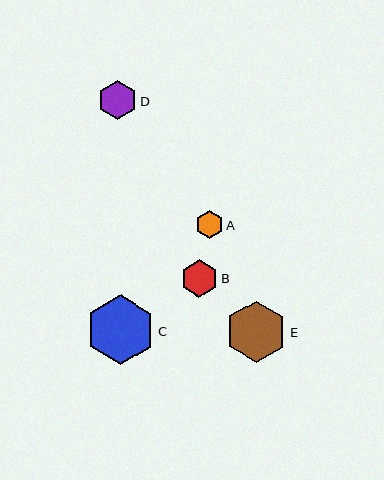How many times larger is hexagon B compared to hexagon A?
Hexagon B is approximately 1.3 times the size of hexagon A.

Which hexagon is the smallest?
Hexagon A is the smallest with a size of approximately 28 pixels.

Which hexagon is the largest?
Hexagon C is the largest with a size of approximately 69 pixels.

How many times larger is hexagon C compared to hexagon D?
Hexagon C is approximately 1.8 times the size of hexagon D.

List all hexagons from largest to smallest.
From largest to smallest: C, E, D, B, A.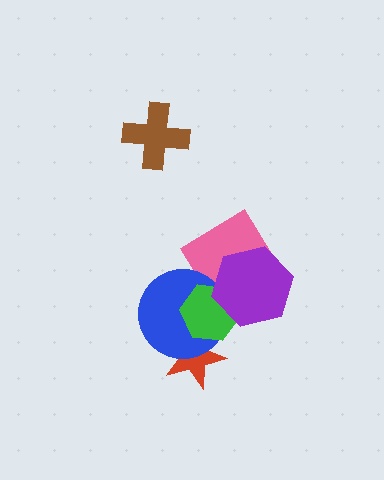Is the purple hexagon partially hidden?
No, no other shape covers it.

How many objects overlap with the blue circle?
4 objects overlap with the blue circle.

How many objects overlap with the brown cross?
0 objects overlap with the brown cross.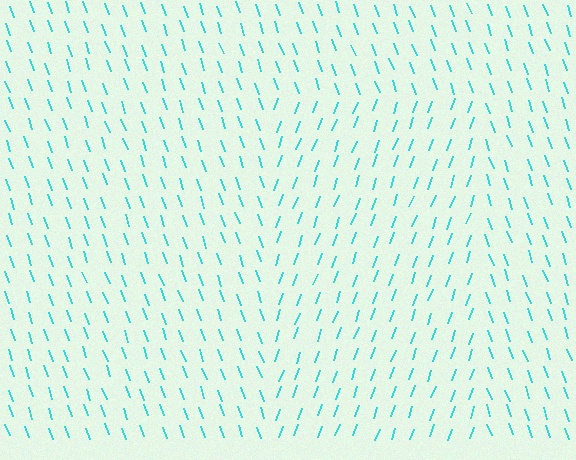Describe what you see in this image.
The image is filled with small cyan line segments. A rectangle region in the image has lines oriented differently from the surrounding lines, creating a visible texture boundary.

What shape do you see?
I see a rectangle.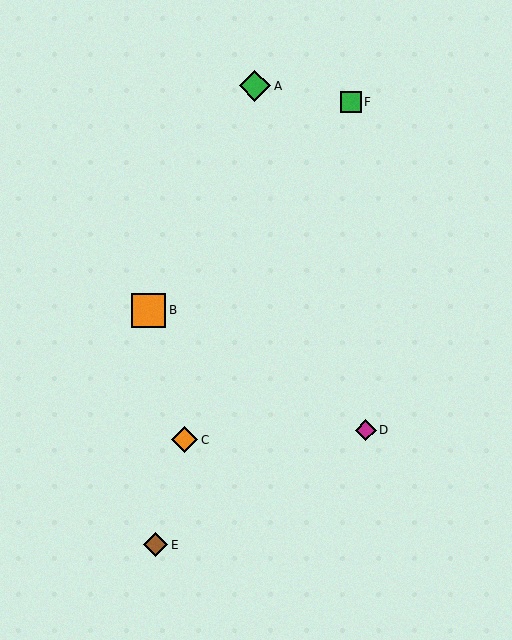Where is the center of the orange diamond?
The center of the orange diamond is at (185, 440).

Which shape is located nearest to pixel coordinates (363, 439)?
The magenta diamond (labeled D) at (366, 430) is nearest to that location.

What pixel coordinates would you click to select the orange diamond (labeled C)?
Click at (185, 440) to select the orange diamond C.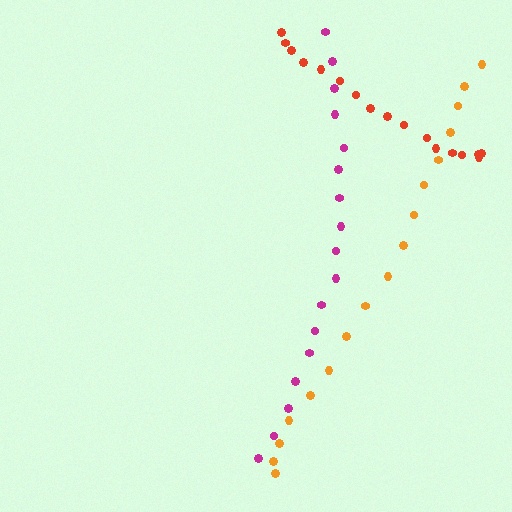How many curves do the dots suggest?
There are 3 distinct paths.